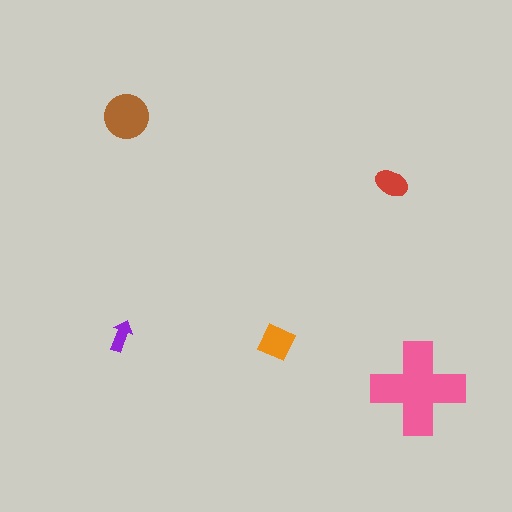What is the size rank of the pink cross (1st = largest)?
1st.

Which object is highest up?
The brown circle is topmost.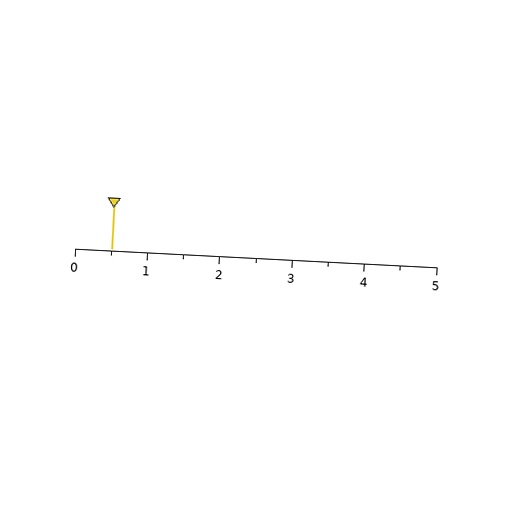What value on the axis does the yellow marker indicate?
The marker indicates approximately 0.5.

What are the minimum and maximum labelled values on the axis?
The axis runs from 0 to 5.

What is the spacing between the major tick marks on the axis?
The major ticks are spaced 1 apart.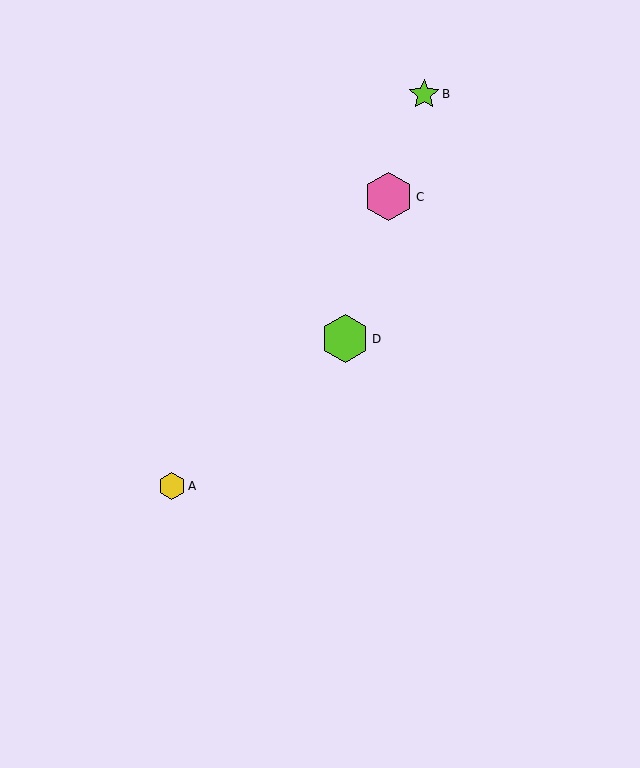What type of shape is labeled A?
Shape A is a yellow hexagon.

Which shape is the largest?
The pink hexagon (labeled C) is the largest.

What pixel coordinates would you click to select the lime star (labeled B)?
Click at (424, 94) to select the lime star B.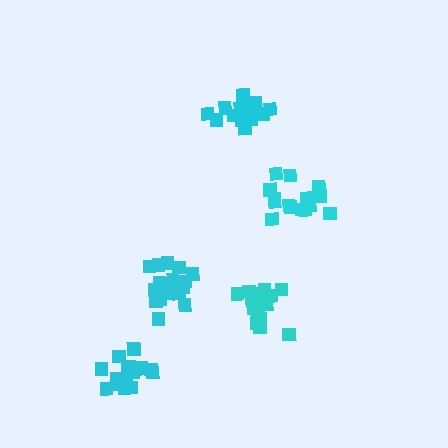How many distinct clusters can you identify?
There are 5 distinct clusters.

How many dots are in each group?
Group 1: 16 dots, Group 2: 16 dots, Group 3: 17 dots, Group 4: 21 dots, Group 5: 16 dots (86 total).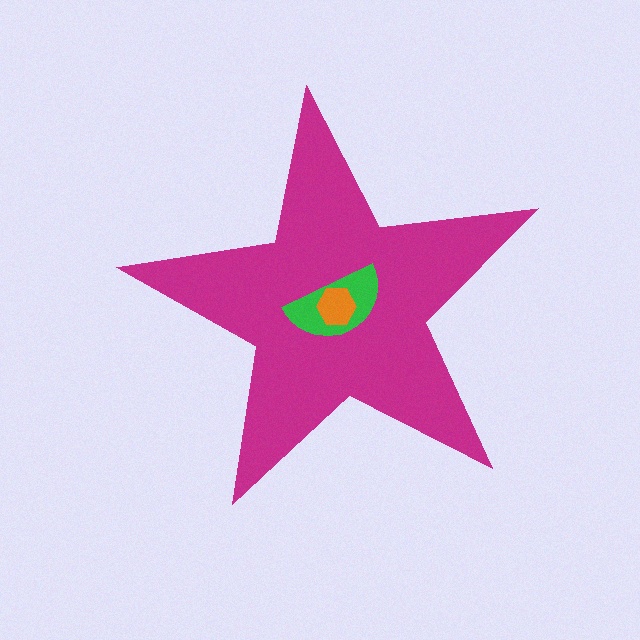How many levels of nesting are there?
3.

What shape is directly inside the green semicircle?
The orange hexagon.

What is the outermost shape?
The magenta star.